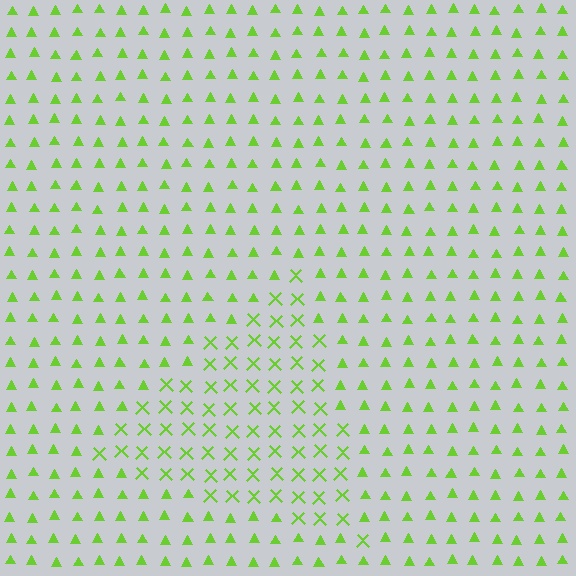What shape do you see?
I see a triangle.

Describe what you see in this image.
The image is filled with small lime elements arranged in a uniform grid. A triangle-shaped region contains X marks, while the surrounding area contains triangles. The boundary is defined purely by the change in element shape.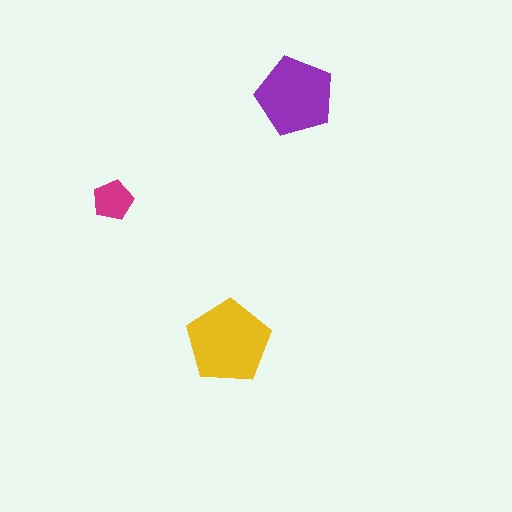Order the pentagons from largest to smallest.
the yellow one, the purple one, the magenta one.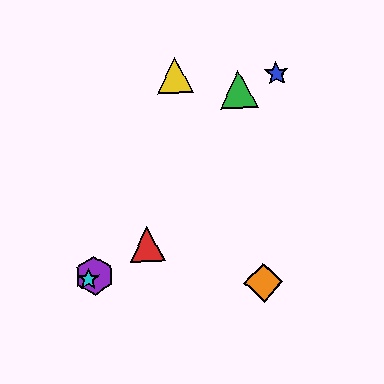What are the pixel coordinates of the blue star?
The blue star is at (276, 74).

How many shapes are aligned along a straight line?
3 shapes (the red triangle, the purple hexagon, the cyan star) are aligned along a straight line.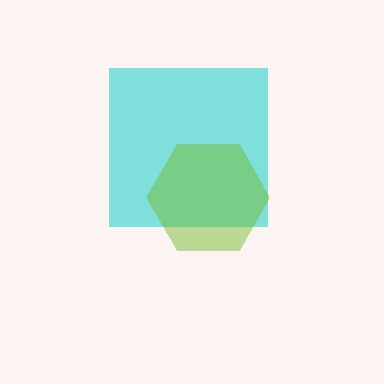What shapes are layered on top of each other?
The layered shapes are: a cyan square, a lime hexagon.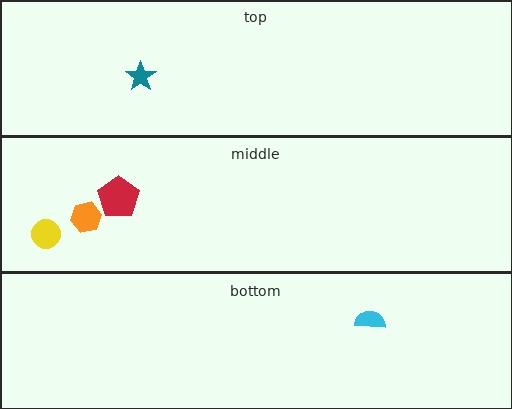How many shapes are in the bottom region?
1.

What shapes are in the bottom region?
The cyan semicircle.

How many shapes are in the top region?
1.